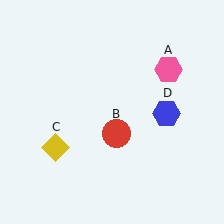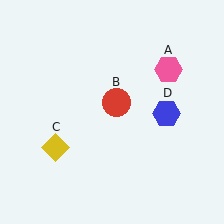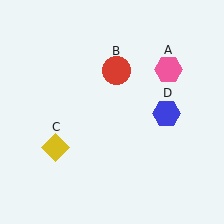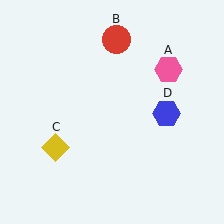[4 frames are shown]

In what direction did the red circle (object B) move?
The red circle (object B) moved up.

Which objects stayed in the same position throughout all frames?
Pink hexagon (object A) and yellow diamond (object C) and blue hexagon (object D) remained stationary.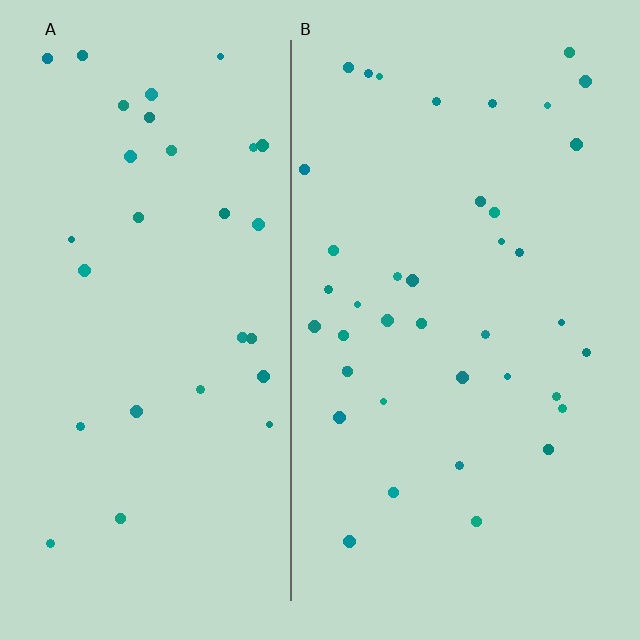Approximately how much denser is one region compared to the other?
Approximately 1.3× — region B over region A.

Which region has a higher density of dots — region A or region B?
B (the right).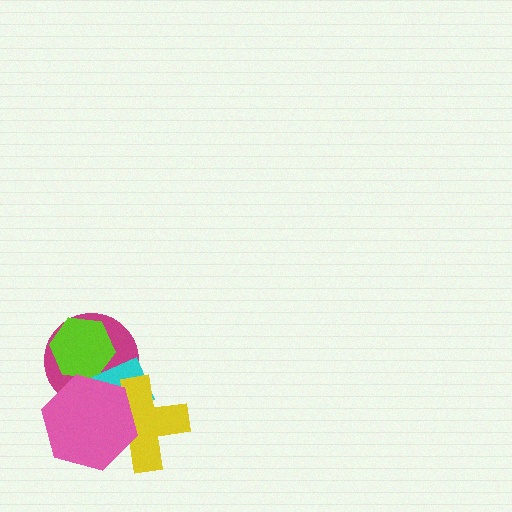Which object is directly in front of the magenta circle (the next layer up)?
The lime hexagon is directly in front of the magenta circle.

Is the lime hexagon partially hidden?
Yes, it is partially covered by another shape.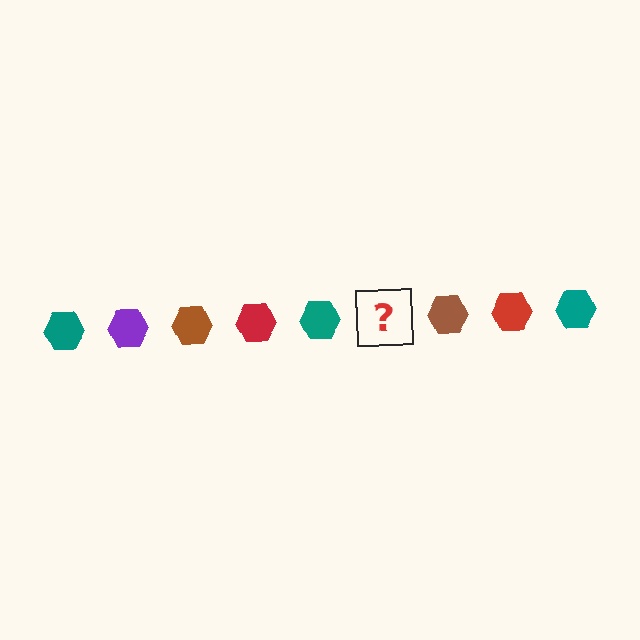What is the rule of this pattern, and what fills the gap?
The rule is that the pattern cycles through teal, purple, brown, red hexagons. The gap should be filled with a purple hexagon.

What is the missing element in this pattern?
The missing element is a purple hexagon.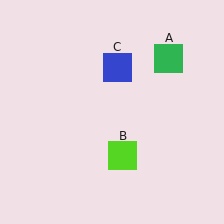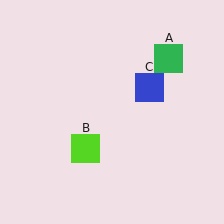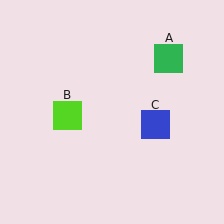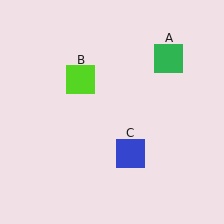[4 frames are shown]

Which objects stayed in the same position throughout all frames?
Green square (object A) remained stationary.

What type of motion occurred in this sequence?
The lime square (object B), blue square (object C) rotated clockwise around the center of the scene.